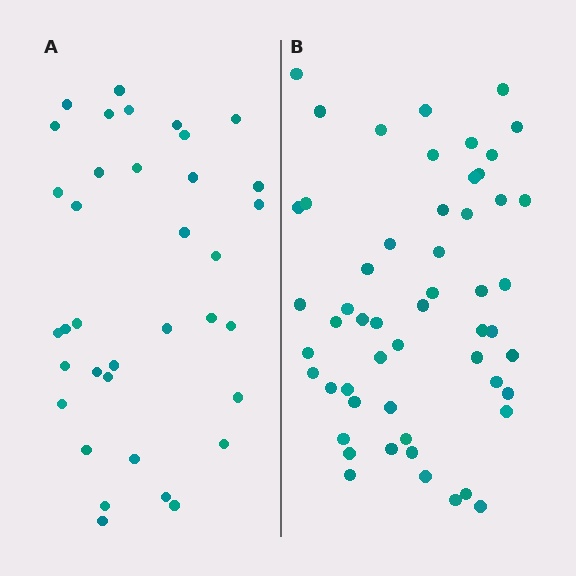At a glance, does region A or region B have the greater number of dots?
Region B (the right region) has more dots.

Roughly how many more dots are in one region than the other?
Region B has approximately 20 more dots than region A.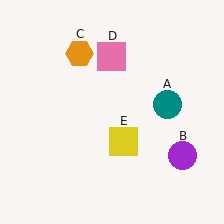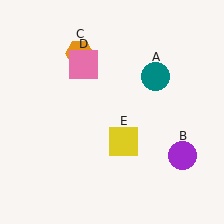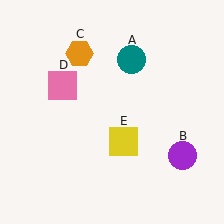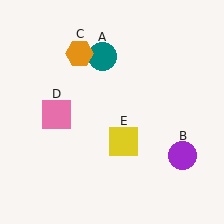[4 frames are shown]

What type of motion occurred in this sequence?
The teal circle (object A), pink square (object D) rotated counterclockwise around the center of the scene.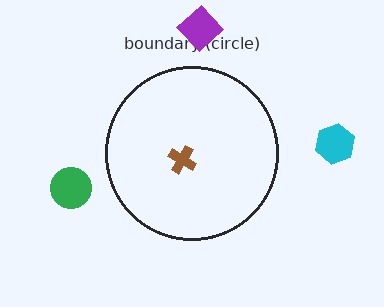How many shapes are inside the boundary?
1 inside, 3 outside.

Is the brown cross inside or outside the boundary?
Inside.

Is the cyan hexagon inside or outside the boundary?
Outside.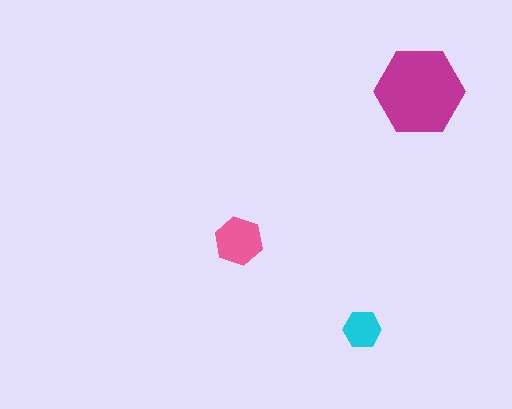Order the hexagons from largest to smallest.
the magenta one, the pink one, the cyan one.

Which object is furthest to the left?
The pink hexagon is leftmost.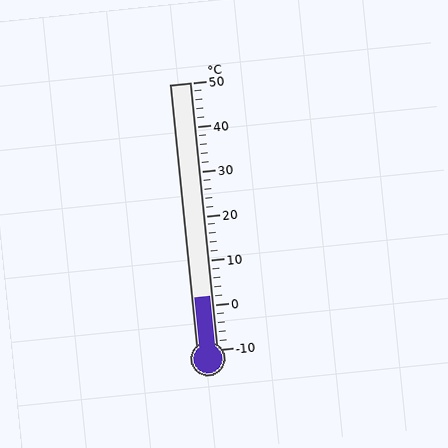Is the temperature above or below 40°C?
The temperature is below 40°C.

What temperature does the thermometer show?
The thermometer shows approximately 2°C.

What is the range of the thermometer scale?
The thermometer scale ranges from -10°C to 50°C.